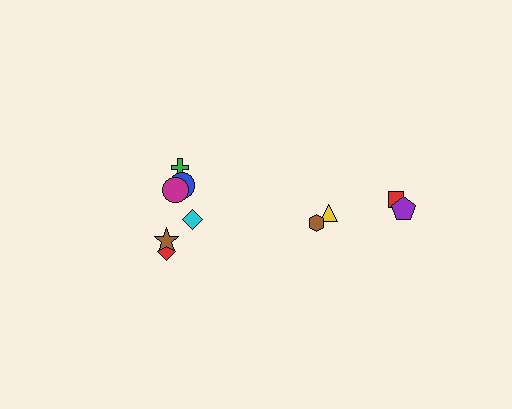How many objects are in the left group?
There are 6 objects.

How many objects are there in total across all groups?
There are 10 objects.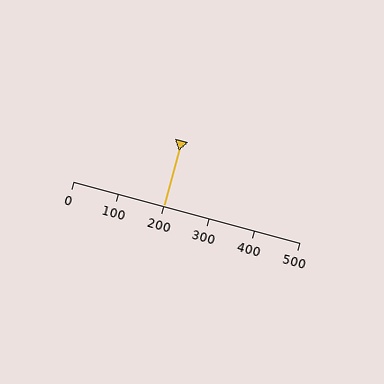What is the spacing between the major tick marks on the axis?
The major ticks are spaced 100 apart.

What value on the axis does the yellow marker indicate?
The marker indicates approximately 200.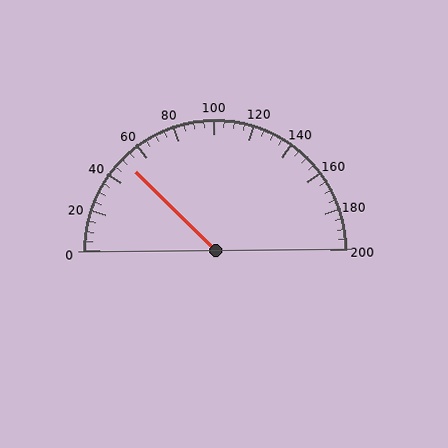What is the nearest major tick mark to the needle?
The nearest major tick mark is 40.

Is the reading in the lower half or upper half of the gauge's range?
The reading is in the lower half of the range (0 to 200).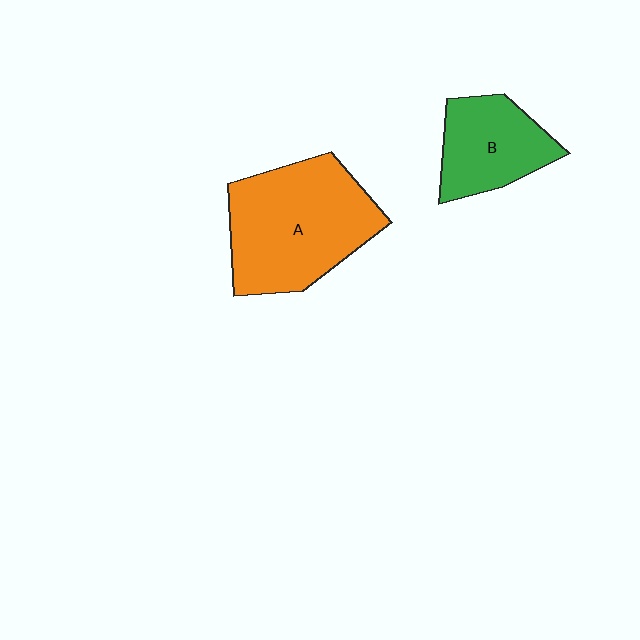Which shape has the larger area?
Shape A (orange).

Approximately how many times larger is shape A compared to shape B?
Approximately 1.8 times.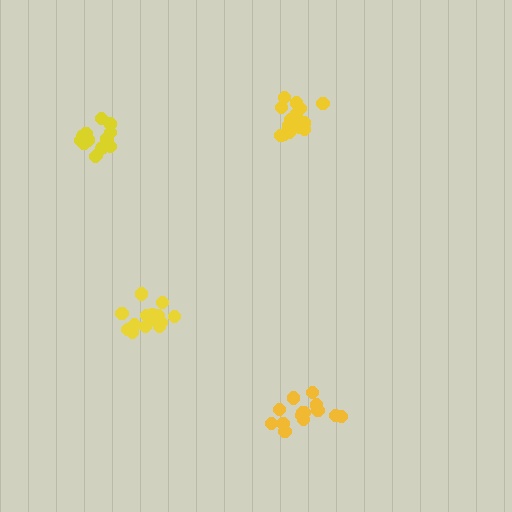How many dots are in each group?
Group 1: 18 dots, Group 2: 16 dots, Group 3: 15 dots, Group 4: 15 dots (64 total).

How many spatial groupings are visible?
There are 4 spatial groupings.